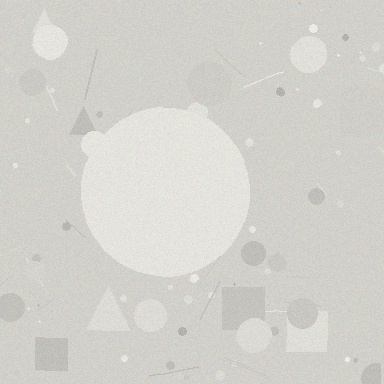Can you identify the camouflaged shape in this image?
The camouflaged shape is a circle.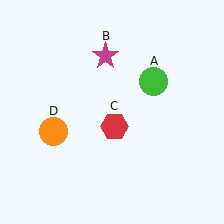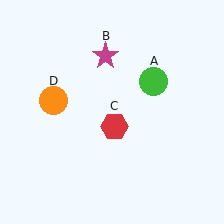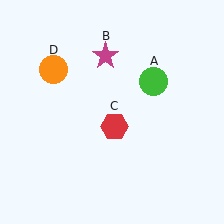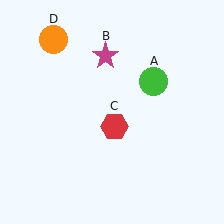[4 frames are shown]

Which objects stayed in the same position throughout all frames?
Green circle (object A) and magenta star (object B) and red hexagon (object C) remained stationary.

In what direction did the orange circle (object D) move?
The orange circle (object D) moved up.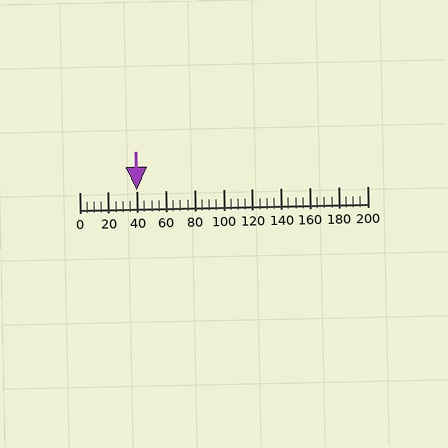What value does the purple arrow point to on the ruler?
The purple arrow points to approximately 40.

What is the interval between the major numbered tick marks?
The major tick marks are spaced 20 units apart.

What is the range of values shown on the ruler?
The ruler shows values from 0 to 200.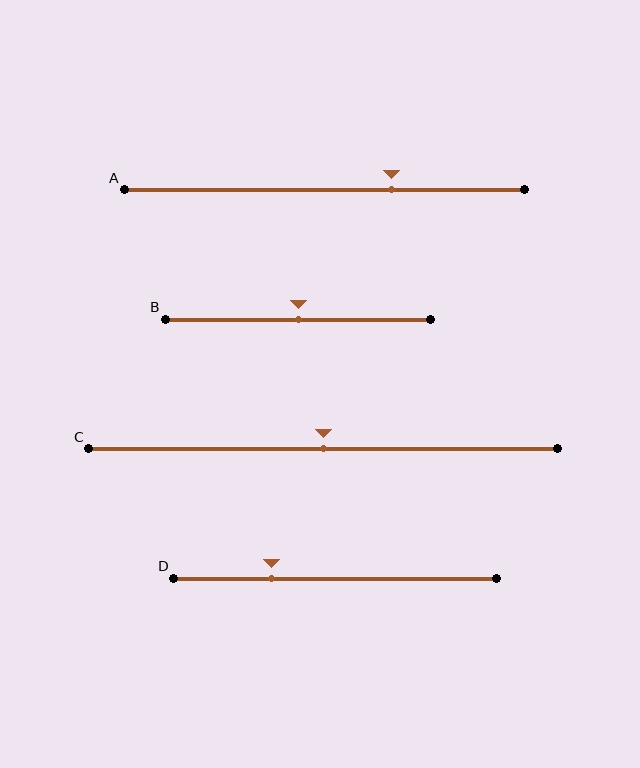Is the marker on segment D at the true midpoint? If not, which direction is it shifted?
No, the marker on segment D is shifted to the left by about 20% of the segment length.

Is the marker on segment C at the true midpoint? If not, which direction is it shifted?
Yes, the marker on segment C is at the true midpoint.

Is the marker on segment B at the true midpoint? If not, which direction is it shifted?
Yes, the marker on segment B is at the true midpoint.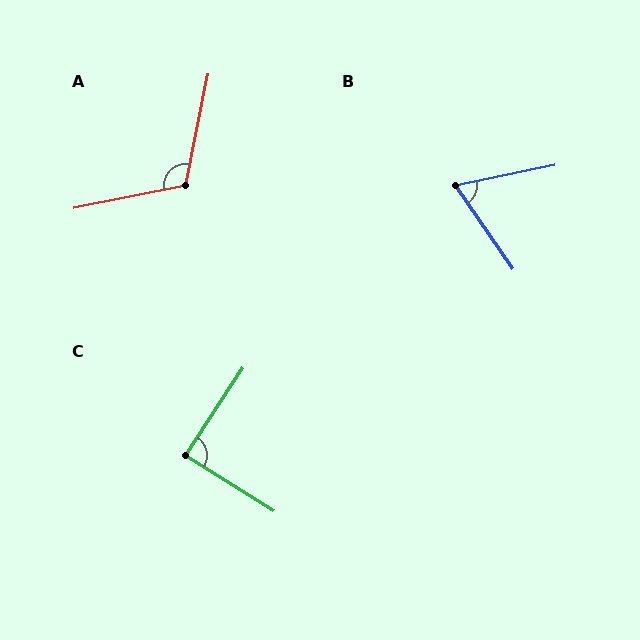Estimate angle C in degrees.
Approximately 89 degrees.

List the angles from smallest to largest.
B (67°), C (89°), A (113°).